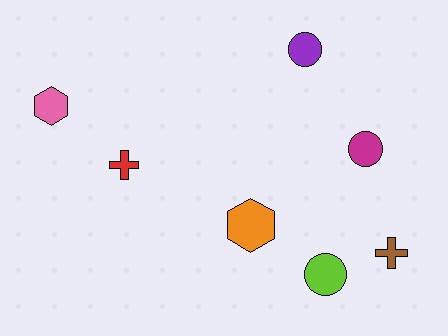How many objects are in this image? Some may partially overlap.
There are 7 objects.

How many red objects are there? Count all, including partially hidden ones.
There is 1 red object.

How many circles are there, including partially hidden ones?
There are 3 circles.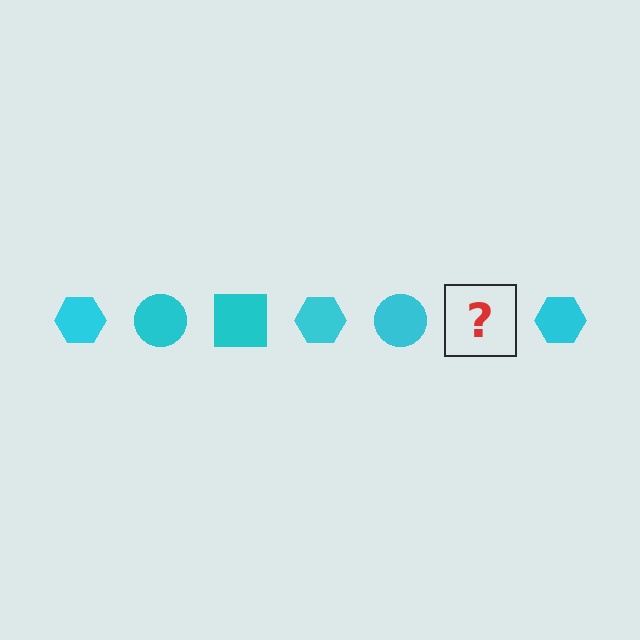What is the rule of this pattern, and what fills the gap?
The rule is that the pattern cycles through hexagon, circle, square shapes in cyan. The gap should be filled with a cyan square.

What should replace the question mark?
The question mark should be replaced with a cyan square.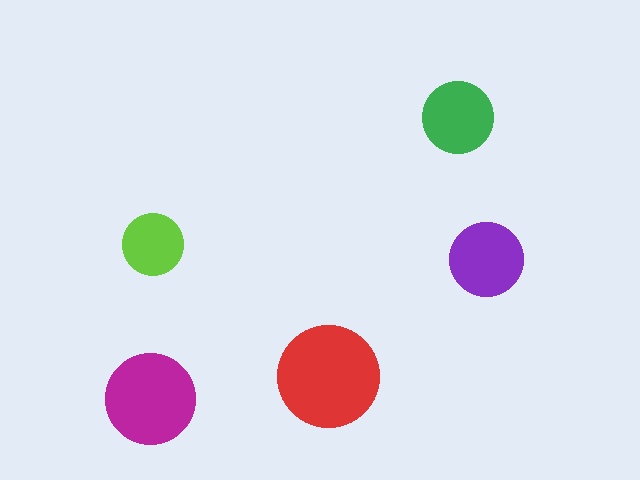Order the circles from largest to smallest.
the red one, the magenta one, the purple one, the green one, the lime one.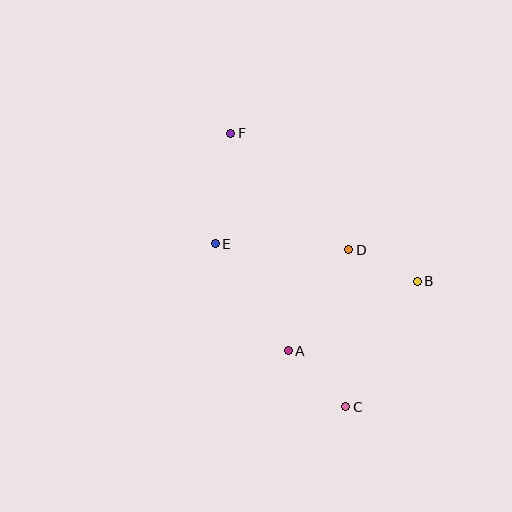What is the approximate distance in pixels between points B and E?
The distance between B and E is approximately 205 pixels.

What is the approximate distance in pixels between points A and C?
The distance between A and C is approximately 81 pixels.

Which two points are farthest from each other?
Points C and F are farthest from each other.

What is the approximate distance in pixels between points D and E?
The distance between D and E is approximately 134 pixels.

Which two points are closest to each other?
Points B and D are closest to each other.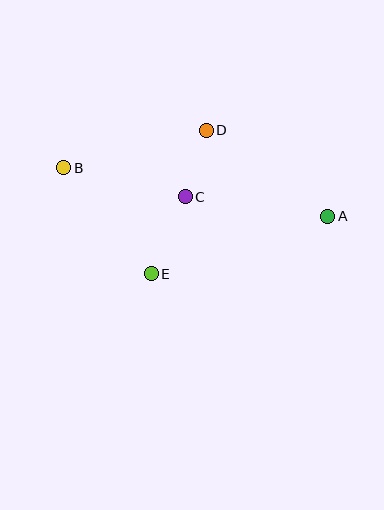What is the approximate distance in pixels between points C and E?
The distance between C and E is approximately 84 pixels.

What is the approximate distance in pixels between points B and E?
The distance between B and E is approximately 138 pixels.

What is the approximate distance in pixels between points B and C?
The distance between B and C is approximately 125 pixels.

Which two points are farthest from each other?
Points A and B are farthest from each other.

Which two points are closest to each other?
Points C and D are closest to each other.